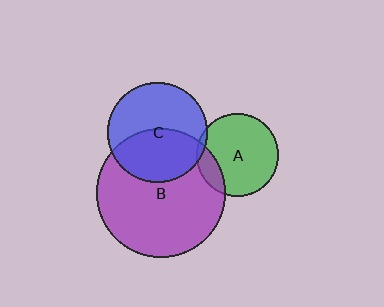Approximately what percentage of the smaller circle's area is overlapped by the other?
Approximately 5%.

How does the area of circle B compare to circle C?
Approximately 1.7 times.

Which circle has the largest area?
Circle B (purple).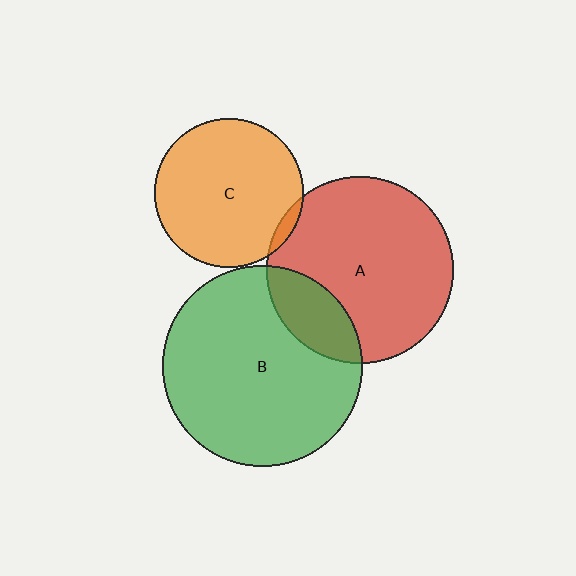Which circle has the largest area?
Circle B (green).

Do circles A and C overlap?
Yes.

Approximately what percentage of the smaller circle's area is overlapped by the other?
Approximately 5%.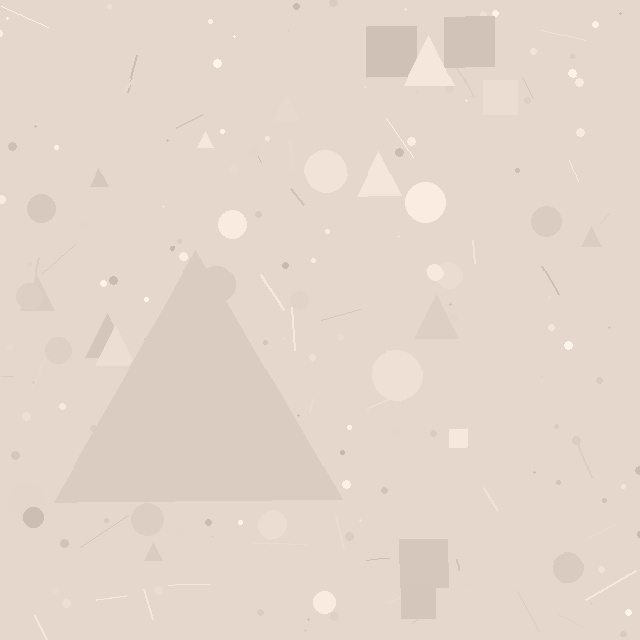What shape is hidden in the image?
A triangle is hidden in the image.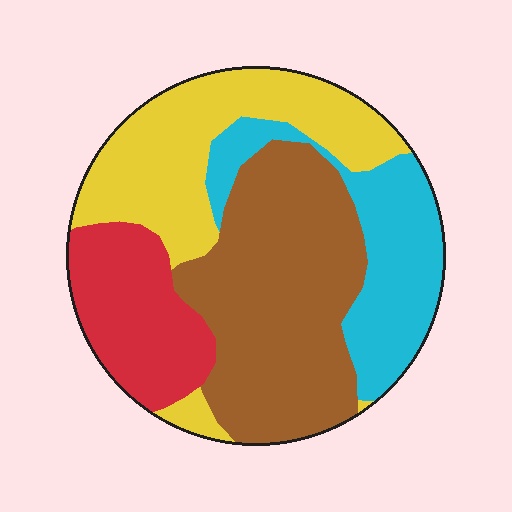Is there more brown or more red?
Brown.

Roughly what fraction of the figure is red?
Red covers about 15% of the figure.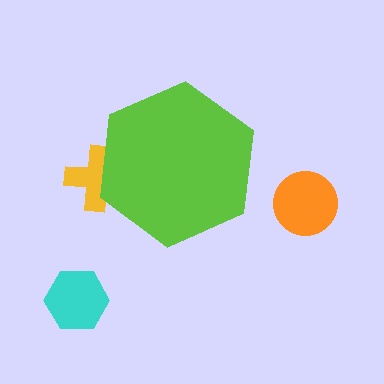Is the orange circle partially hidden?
No, the orange circle is fully visible.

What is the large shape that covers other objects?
A lime hexagon.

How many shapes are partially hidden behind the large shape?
1 shape is partially hidden.